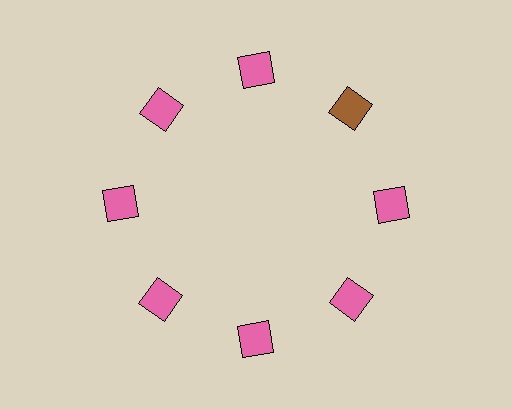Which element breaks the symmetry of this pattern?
The brown square at roughly the 2 o'clock position breaks the symmetry. All other shapes are pink squares.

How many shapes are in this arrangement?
There are 8 shapes arranged in a ring pattern.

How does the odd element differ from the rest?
It has a different color: brown instead of pink.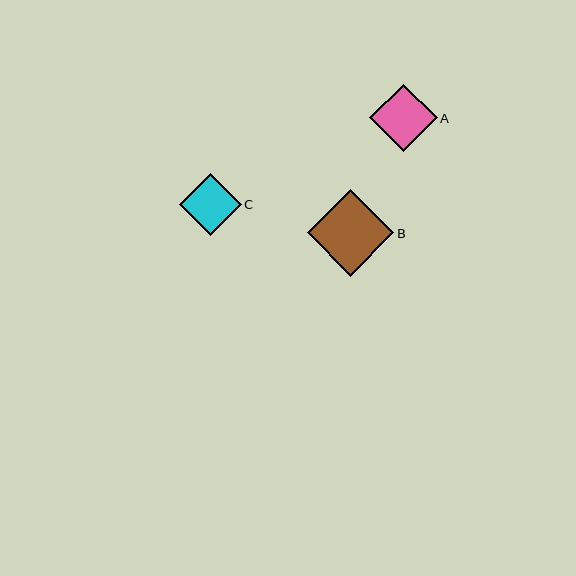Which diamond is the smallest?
Diamond C is the smallest with a size of approximately 62 pixels.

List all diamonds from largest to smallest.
From largest to smallest: B, A, C.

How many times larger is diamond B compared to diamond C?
Diamond B is approximately 1.4 times the size of diamond C.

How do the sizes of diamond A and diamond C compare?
Diamond A and diamond C are approximately the same size.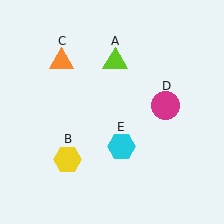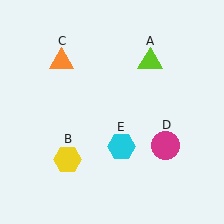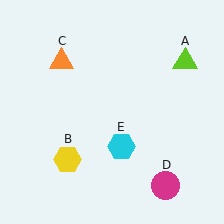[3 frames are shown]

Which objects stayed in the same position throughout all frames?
Yellow hexagon (object B) and orange triangle (object C) and cyan hexagon (object E) remained stationary.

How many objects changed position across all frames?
2 objects changed position: lime triangle (object A), magenta circle (object D).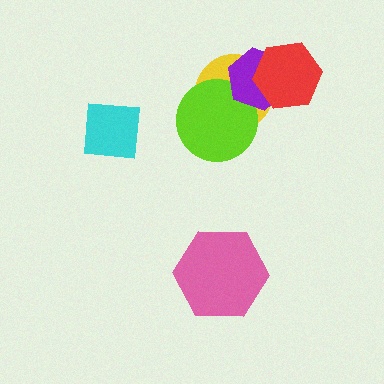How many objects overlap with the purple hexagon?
3 objects overlap with the purple hexagon.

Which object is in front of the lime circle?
The purple hexagon is in front of the lime circle.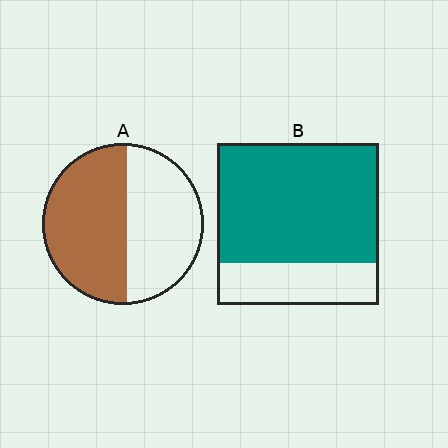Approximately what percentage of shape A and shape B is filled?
A is approximately 55% and B is approximately 75%.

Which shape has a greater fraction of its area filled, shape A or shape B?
Shape B.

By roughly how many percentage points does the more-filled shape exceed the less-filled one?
By roughly 20 percentage points (B over A).